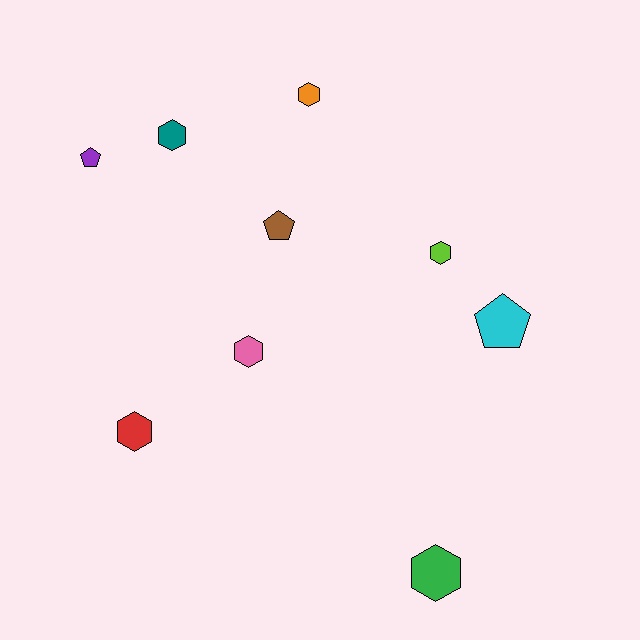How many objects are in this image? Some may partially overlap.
There are 9 objects.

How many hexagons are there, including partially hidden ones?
There are 6 hexagons.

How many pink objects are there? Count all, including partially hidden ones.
There is 1 pink object.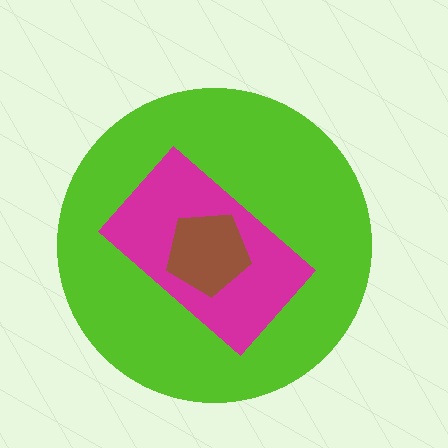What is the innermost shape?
The brown pentagon.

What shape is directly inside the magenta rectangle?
The brown pentagon.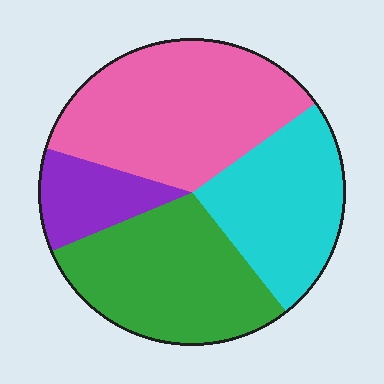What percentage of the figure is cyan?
Cyan covers 24% of the figure.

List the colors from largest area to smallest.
From largest to smallest: pink, green, cyan, purple.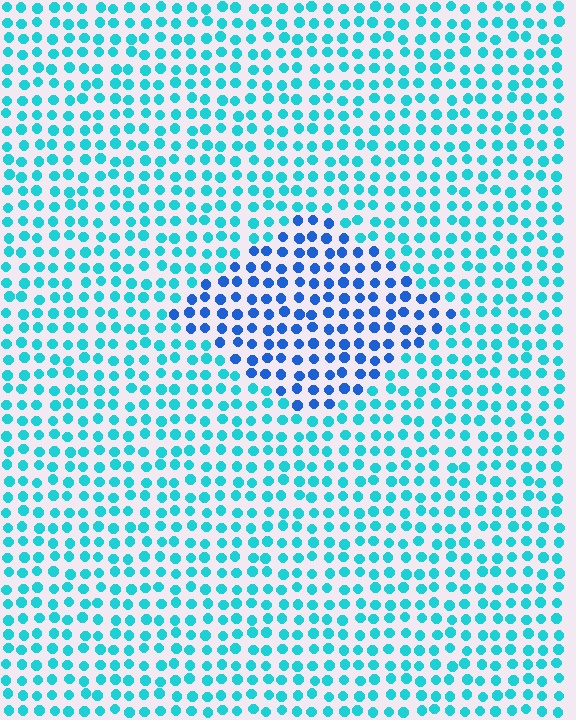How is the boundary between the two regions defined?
The boundary is defined purely by a slight shift in hue (about 37 degrees). Spacing, size, and orientation are identical on both sides.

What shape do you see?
I see a diamond.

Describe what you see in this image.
The image is filled with small cyan elements in a uniform arrangement. A diamond-shaped region is visible where the elements are tinted to a slightly different hue, forming a subtle color boundary.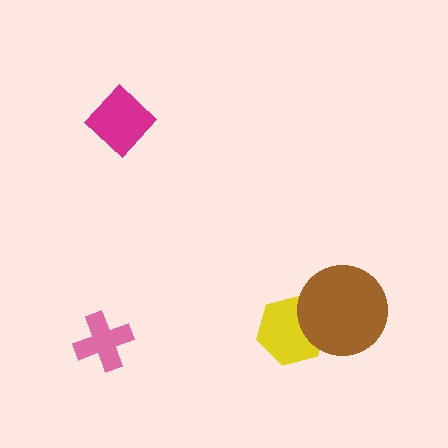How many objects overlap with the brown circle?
1 object overlaps with the brown circle.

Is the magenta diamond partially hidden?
No, no other shape covers it.